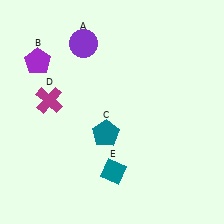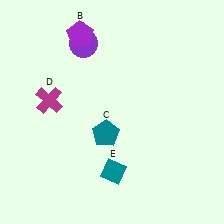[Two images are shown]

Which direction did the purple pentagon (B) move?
The purple pentagon (B) moved right.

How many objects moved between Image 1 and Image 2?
1 object moved between the two images.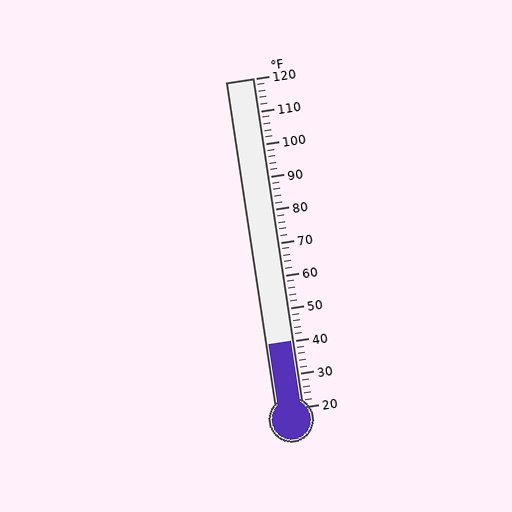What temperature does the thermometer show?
The thermometer shows approximately 40°F.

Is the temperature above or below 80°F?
The temperature is below 80°F.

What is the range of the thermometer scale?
The thermometer scale ranges from 20°F to 120°F.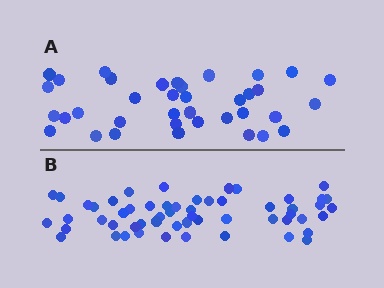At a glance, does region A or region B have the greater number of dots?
Region B (the bottom region) has more dots.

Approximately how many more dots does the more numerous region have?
Region B has approximately 20 more dots than region A.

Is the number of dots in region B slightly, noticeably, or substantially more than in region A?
Region B has substantially more. The ratio is roughly 1.5 to 1.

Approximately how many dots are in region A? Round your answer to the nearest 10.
About 40 dots. (The exact count is 37, which rounds to 40.)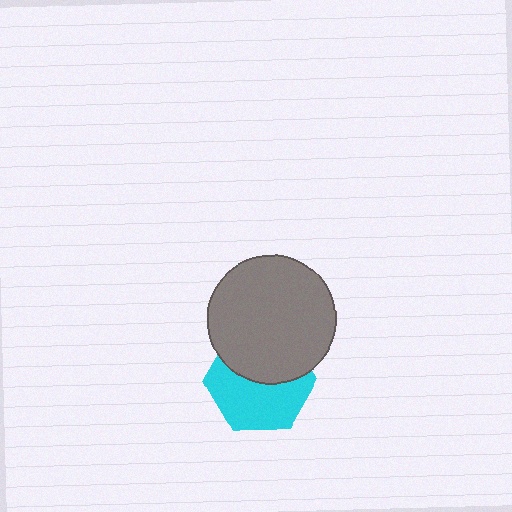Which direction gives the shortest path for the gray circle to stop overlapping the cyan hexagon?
Moving up gives the shortest separation.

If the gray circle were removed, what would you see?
You would see the complete cyan hexagon.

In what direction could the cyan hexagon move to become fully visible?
The cyan hexagon could move down. That would shift it out from behind the gray circle entirely.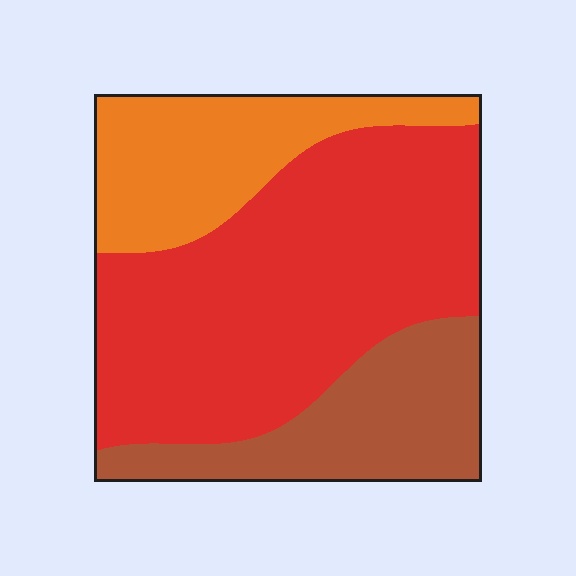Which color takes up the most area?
Red, at roughly 55%.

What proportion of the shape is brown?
Brown covers around 20% of the shape.